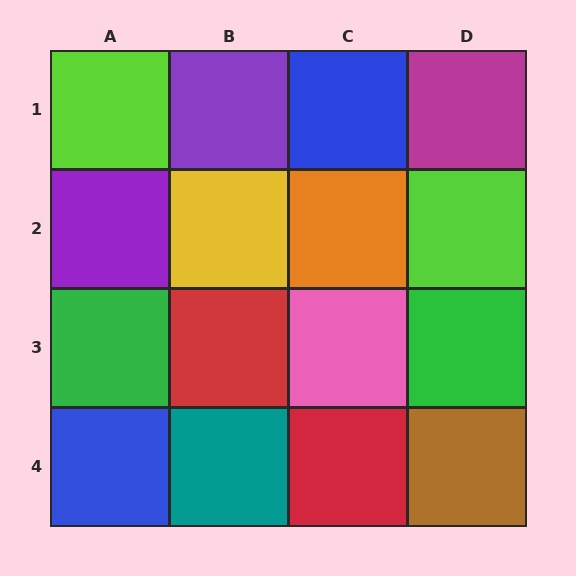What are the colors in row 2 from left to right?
Purple, yellow, orange, lime.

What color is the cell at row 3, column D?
Green.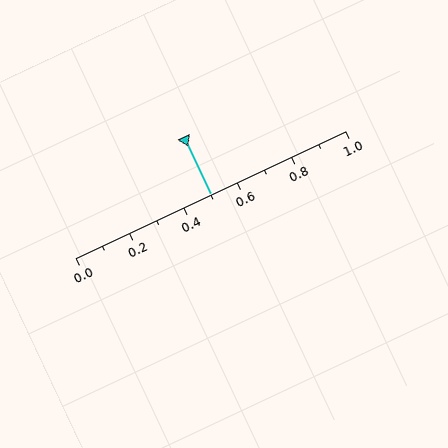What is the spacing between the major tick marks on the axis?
The major ticks are spaced 0.2 apart.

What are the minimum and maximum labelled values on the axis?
The axis runs from 0.0 to 1.0.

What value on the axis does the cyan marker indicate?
The marker indicates approximately 0.5.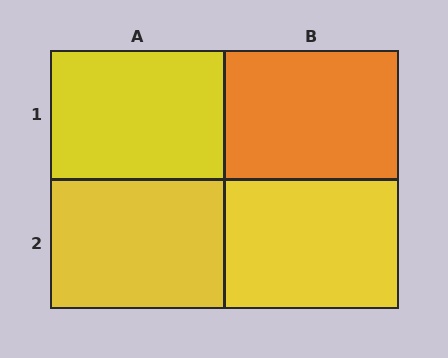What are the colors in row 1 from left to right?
Yellow, orange.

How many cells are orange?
1 cell is orange.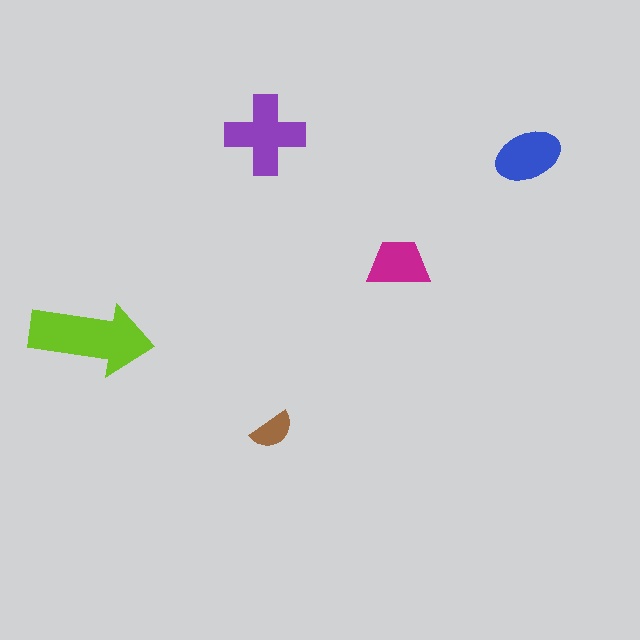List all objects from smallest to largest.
The brown semicircle, the magenta trapezoid, the blue ellipse, the purple cross, the lime arrow.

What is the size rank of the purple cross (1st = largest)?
2nd.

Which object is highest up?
The purple cross is topmost.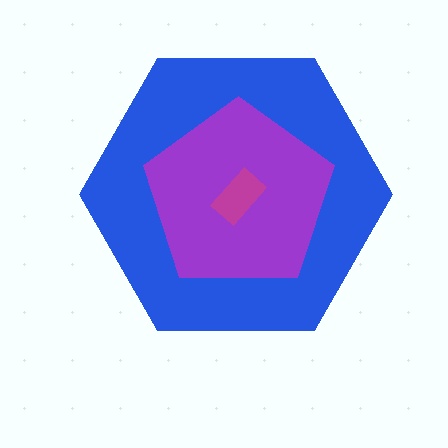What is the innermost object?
The magenta rectangle.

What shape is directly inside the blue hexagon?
The purple pentagon.